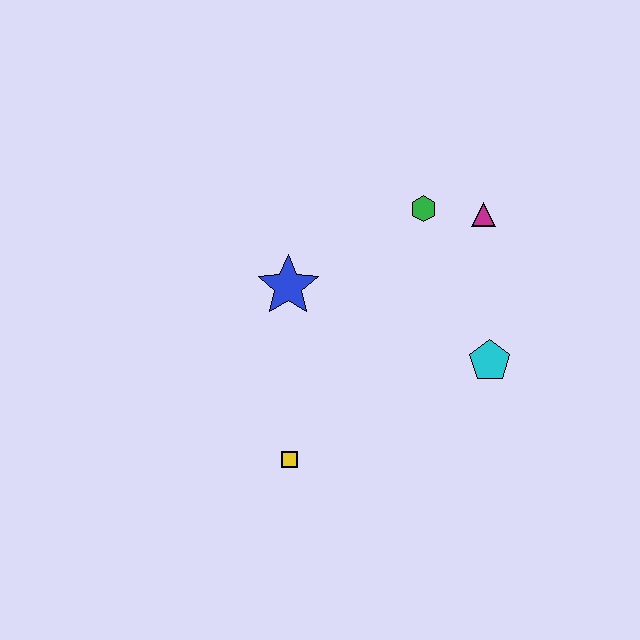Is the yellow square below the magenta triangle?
Yes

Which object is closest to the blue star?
The green hexagon is closest to the blue star.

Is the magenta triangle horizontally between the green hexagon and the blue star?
No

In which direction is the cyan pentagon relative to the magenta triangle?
The cyan pentagon is below the magenta triangle.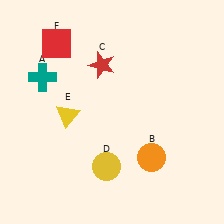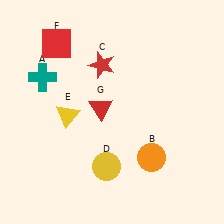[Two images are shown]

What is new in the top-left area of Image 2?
A red triangle (G) was added in the top-left area of Image 2.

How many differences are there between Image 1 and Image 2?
There is 1 difference between the two images.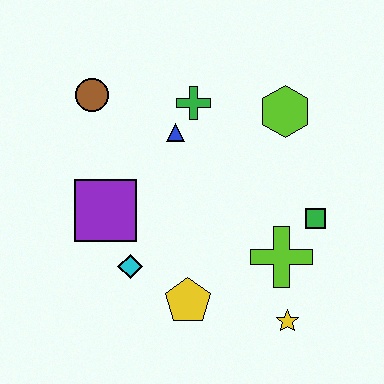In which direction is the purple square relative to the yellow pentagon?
The purple square is above the yellow pentagon.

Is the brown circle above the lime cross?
Yes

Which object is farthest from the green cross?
The yellow star is farthest from the green cross.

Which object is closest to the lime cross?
The green square is closest to the lime cross.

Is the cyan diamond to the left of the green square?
Yes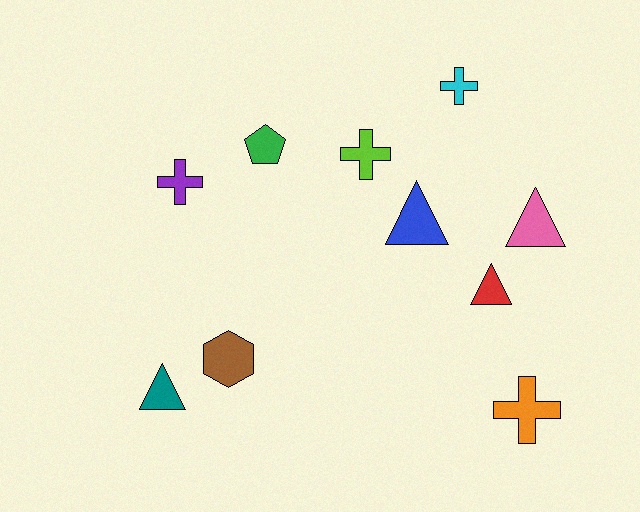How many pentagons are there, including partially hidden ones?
There is 1 pentagon.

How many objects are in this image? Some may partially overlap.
There are 10 objects.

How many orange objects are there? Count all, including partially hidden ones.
There is 1 orange object.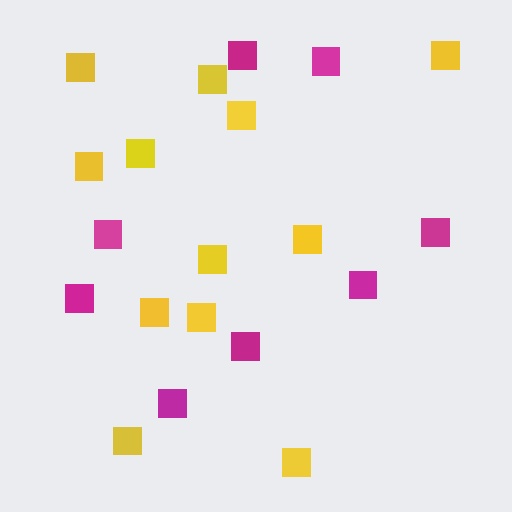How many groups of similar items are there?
There are 2 groups: one group of magenta squares (8) and one group of yellow squares (12).